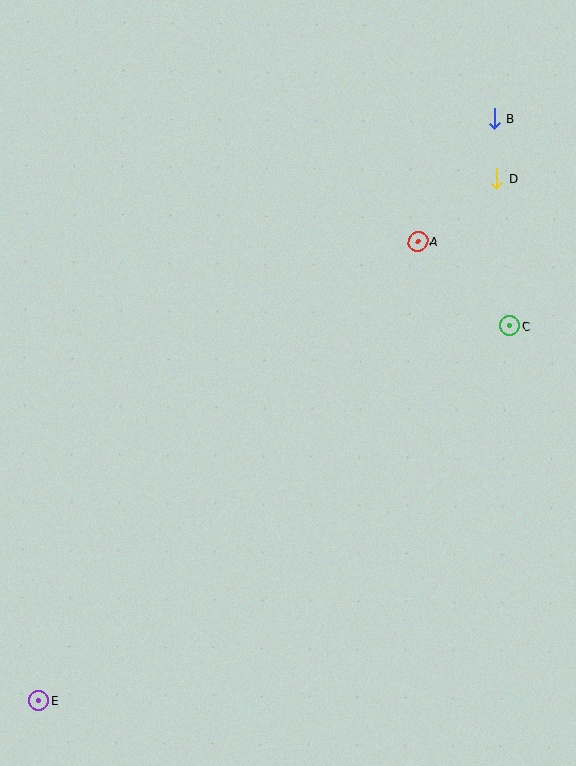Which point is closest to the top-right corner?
Point B is closest to the top-right corner.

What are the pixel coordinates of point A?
Point A is at (418, 241).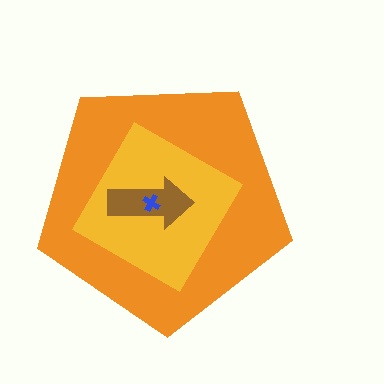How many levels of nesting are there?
4.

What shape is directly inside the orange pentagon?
The yellow diamond.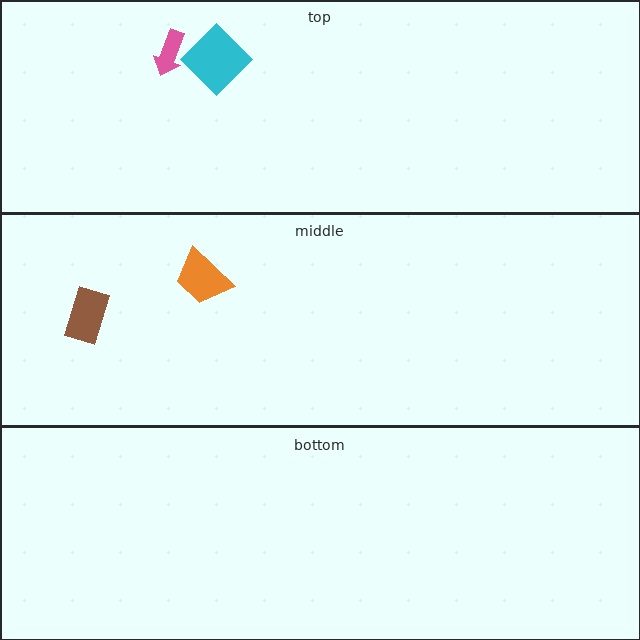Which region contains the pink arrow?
The top region.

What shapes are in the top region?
The cyan diamond, the pink arrow.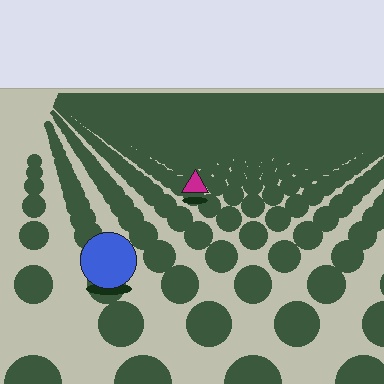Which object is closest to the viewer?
The blue circle is closest. The texture marks near it are larger and more spread out.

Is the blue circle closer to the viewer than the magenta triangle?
Yes. The blue circle is closer — you can tell from the texture gradient: the ground texture is coarser near it.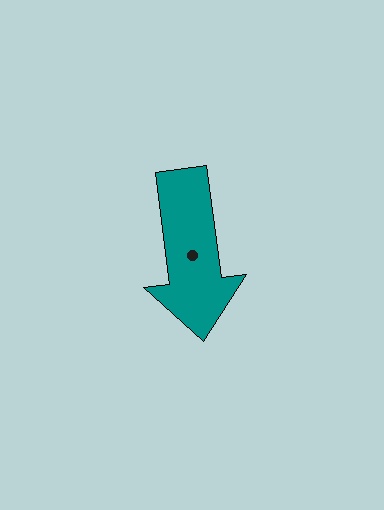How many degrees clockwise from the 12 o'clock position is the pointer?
Approximately 173 degrees.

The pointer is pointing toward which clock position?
Roughly 6 o'clock.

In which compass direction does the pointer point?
South.